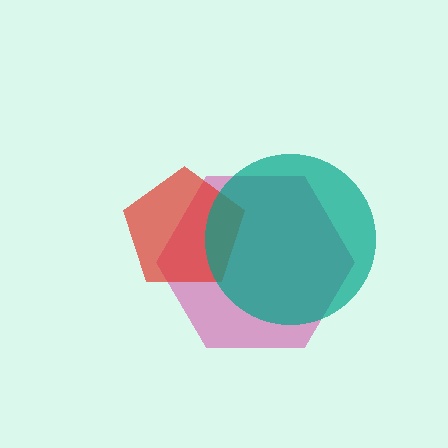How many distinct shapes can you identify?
There are 3 distinct shapes: a magenta hexagon, a red pentagon, a teal circle.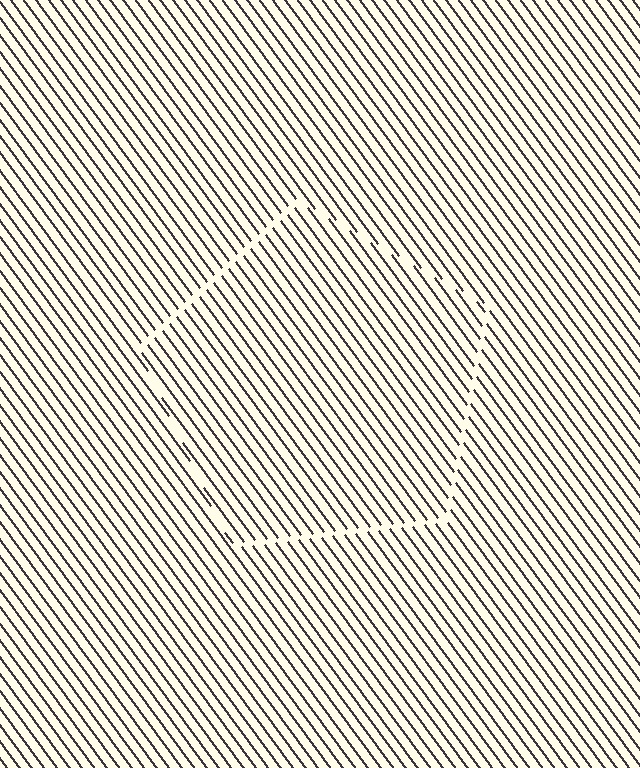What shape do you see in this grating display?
An illusory pentagon. The interior of the shape contains the same grating, shifted by half a period — the contour is defined by the phase discontinuity where line-ends from the inner and outer gratings abut.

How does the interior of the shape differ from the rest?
The interior of the shape contains the same grating, shifted by half a period — the contour is defined by the phase discontinuity where line-ends from the inner and outer gratings abut.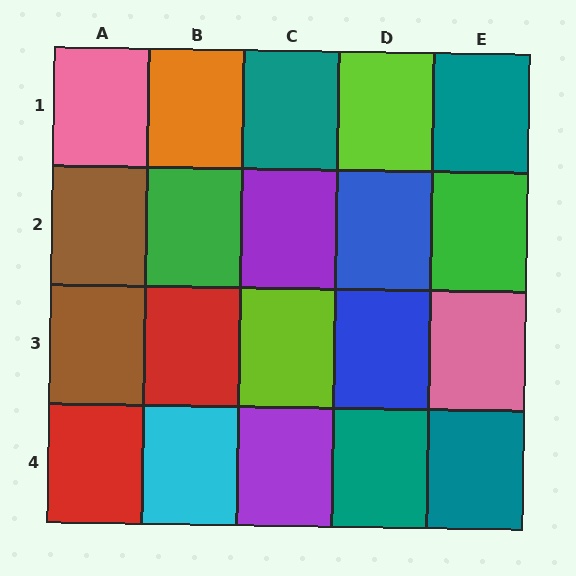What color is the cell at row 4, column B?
Cyan.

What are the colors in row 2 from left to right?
Brown, green, purple, blue, green.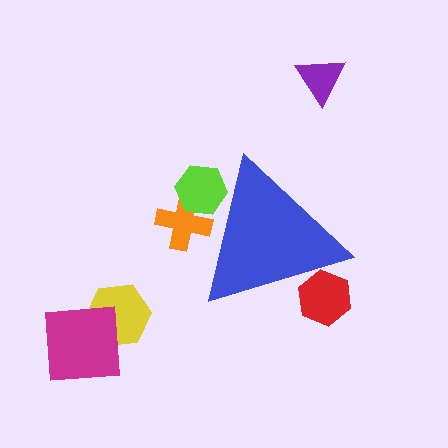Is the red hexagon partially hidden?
Yes, the red hexagon is partially hidden behind the blue triangle.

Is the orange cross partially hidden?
Yes, the orange cross is partially hidden behind the blue triangle.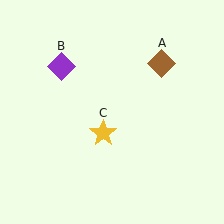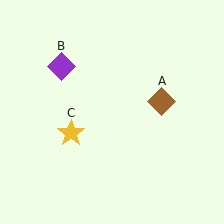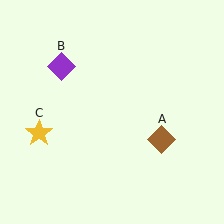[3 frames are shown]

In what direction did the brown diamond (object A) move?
The brown diamond (object A) moved down.